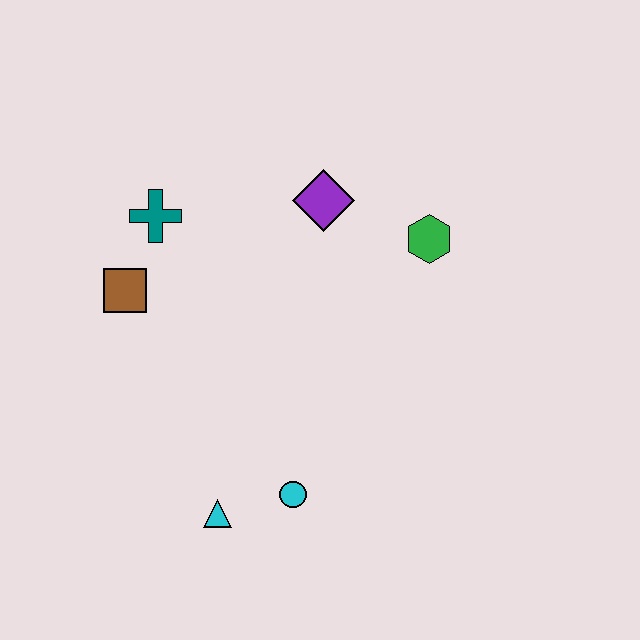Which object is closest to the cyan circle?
The cyan triangle is closest to the cyan circle.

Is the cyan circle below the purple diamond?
Yes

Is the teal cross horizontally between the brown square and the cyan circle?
Yes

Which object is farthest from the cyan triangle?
The green hexagon is farthest from the cyan triangle.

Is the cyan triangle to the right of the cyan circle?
No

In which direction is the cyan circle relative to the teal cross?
The cyan circle is below the teal cross.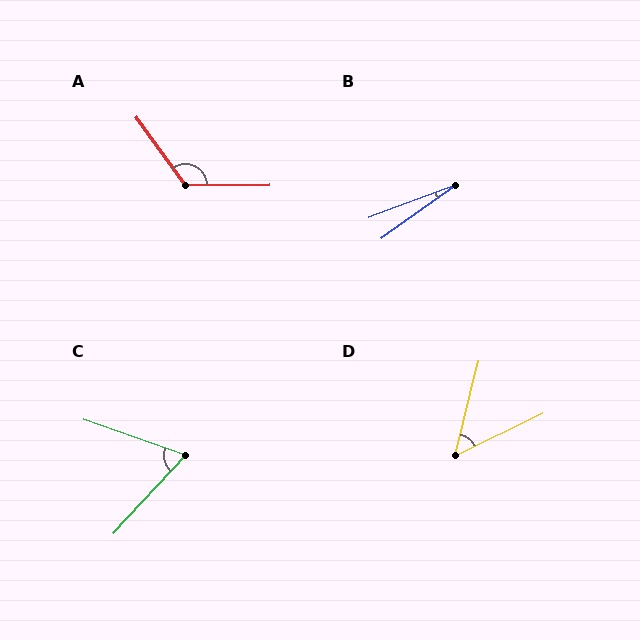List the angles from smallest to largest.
B (15°), D (50°), C (66°), A (125°).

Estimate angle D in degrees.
Approximately 50 degrees.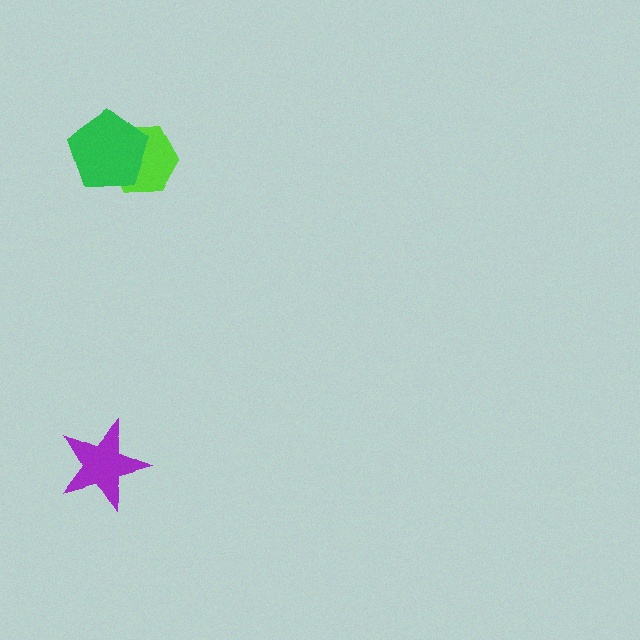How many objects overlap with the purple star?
0 objects overlap with the purple star.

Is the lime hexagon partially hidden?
Yes, it is partially covered by another shape.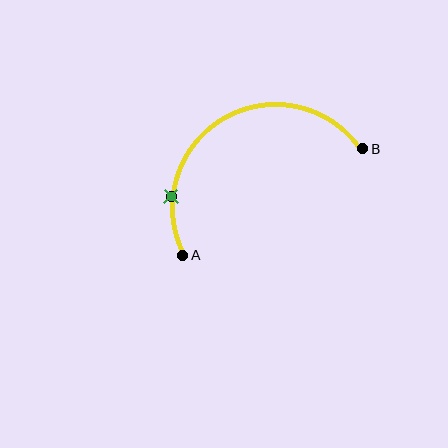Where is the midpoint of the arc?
The arc midpoint is the point on the curve farthest from the straight line joining A and B. It sits above that line.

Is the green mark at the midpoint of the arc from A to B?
No. The green mark lies on the arc but is closer to endpoint A. The arc midpoint would be at the point on the curve equidistant along the arc from both A and B.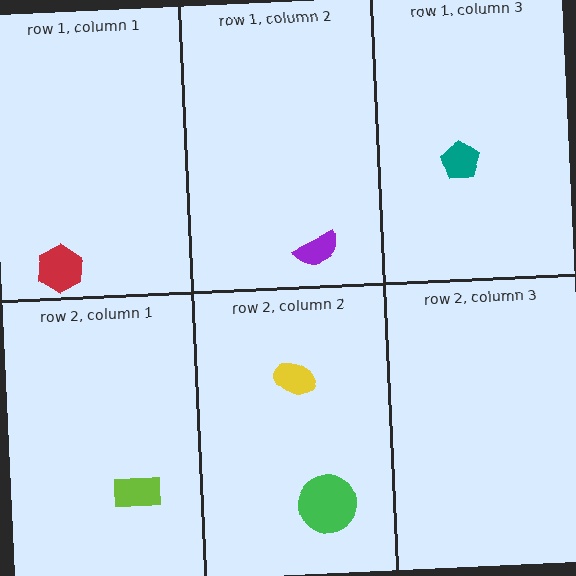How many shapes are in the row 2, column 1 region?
1.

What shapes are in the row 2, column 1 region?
The lime rectangle.